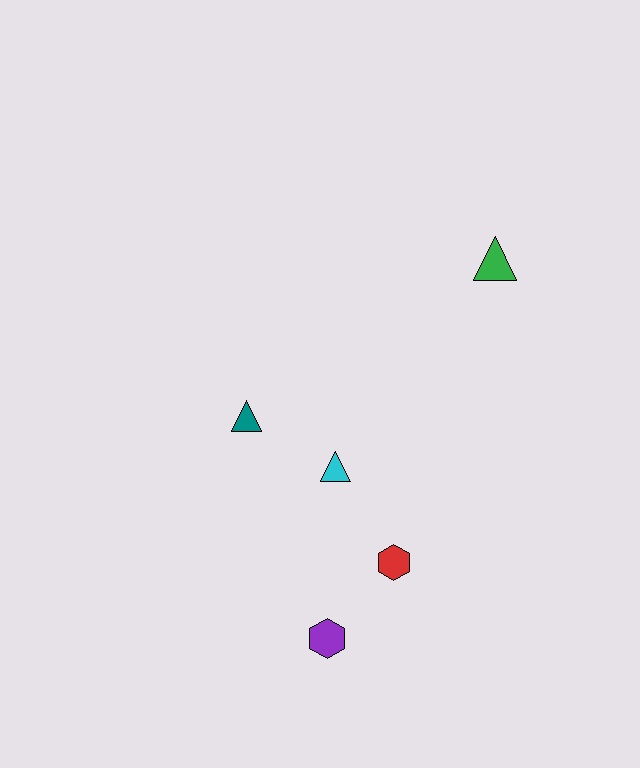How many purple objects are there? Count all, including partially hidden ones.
There is 1 purple object.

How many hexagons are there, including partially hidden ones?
There are 2 hexagons.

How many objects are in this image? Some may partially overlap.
There are 5 objects.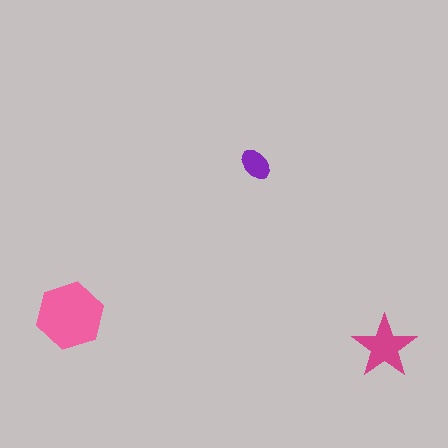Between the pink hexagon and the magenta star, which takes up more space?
The pink hexagon.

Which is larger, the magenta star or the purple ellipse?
The magenta star.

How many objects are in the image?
There are 3 objects in the image.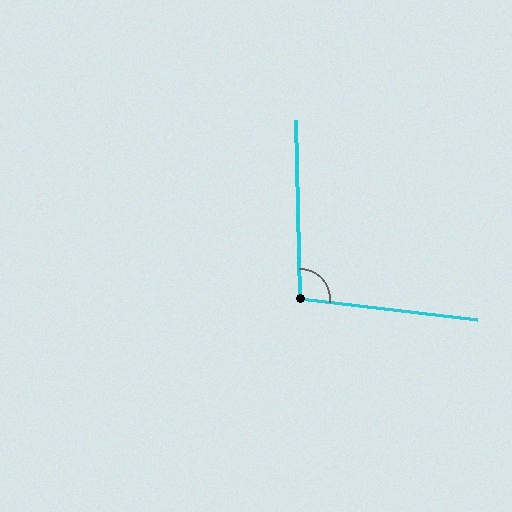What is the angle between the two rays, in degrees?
Approximately 98 degrees.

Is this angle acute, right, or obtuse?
It is obtuse.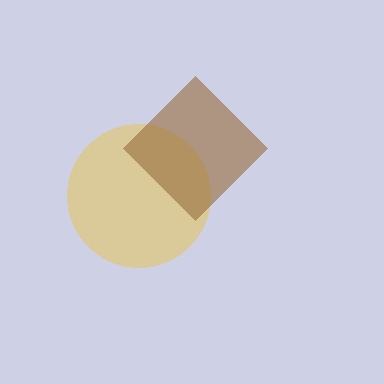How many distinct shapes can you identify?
There are 2 distinct shapes: a yellow circle, a brown diamond.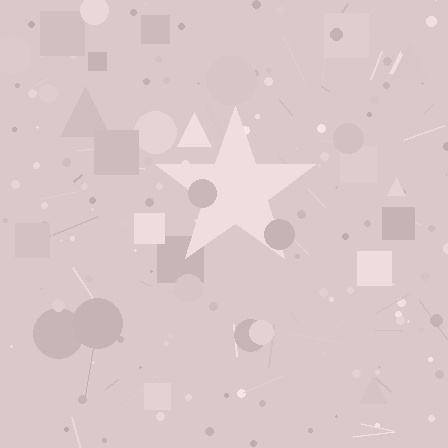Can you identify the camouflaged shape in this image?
The camouflaged shape is a star.